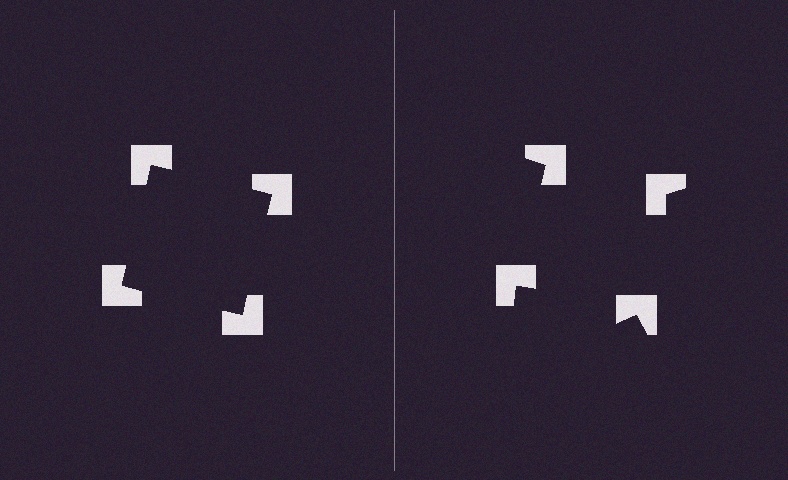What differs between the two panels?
The notched squares are positioned identically on both sides; only the wedge orientations differ. On the left they align to a square; on the right they are misaligned.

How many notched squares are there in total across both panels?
8 — 4 on each side.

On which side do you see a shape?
An illusory square appears on the left side. On the right side the wedge cuts are rotated, so no coherent shape forms.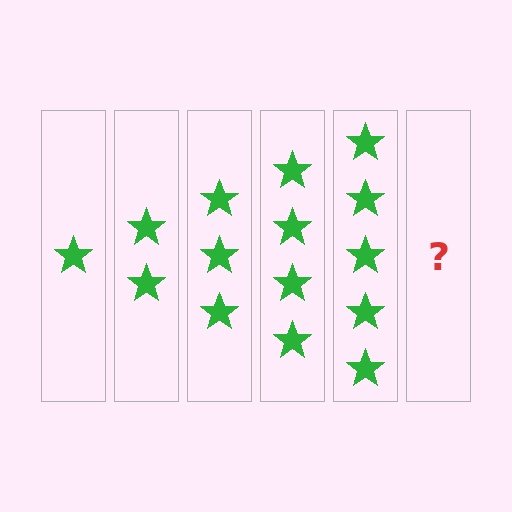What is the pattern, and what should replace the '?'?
The pattern is that each step adds one more star. The '?' should be 6 stars.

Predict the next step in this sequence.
The next step is 6 stars.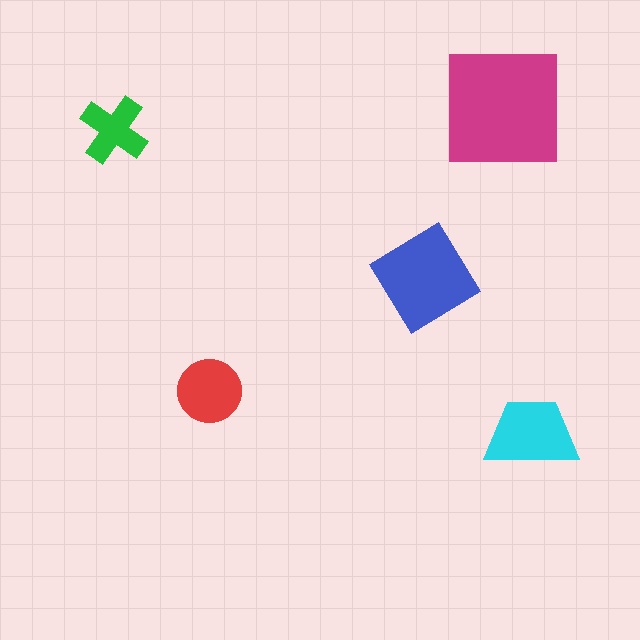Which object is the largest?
The magenta square.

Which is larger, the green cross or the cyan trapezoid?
The cyan trapezoid.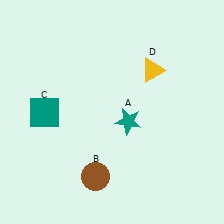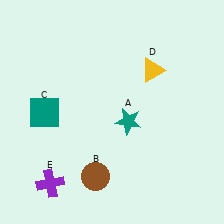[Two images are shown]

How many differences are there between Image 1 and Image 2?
There is 1 difference between the two images.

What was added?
A purple cross (E) was added in Image 2.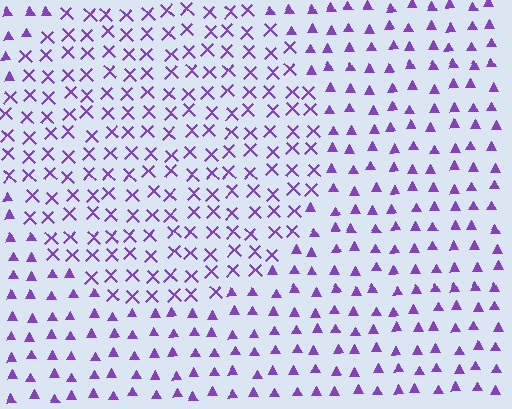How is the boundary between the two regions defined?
The boundary is defined by a change in element shape: X marks inside vs. triangles outside. All elements share the same color and spacing.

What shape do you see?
I see a circle.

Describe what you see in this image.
The image is filled with small purple elements arranged in a uniform grid. A circle-shaped region contains X marks, while the surrounding area contains triangles. The boundary is defined purely by the change in element shape.